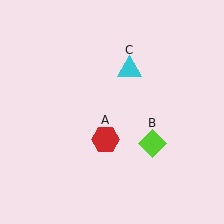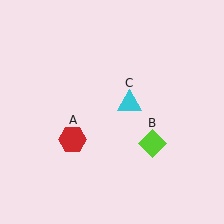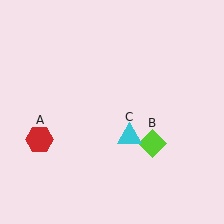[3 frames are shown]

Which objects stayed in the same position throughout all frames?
Lime diamond (object B) remained stationary.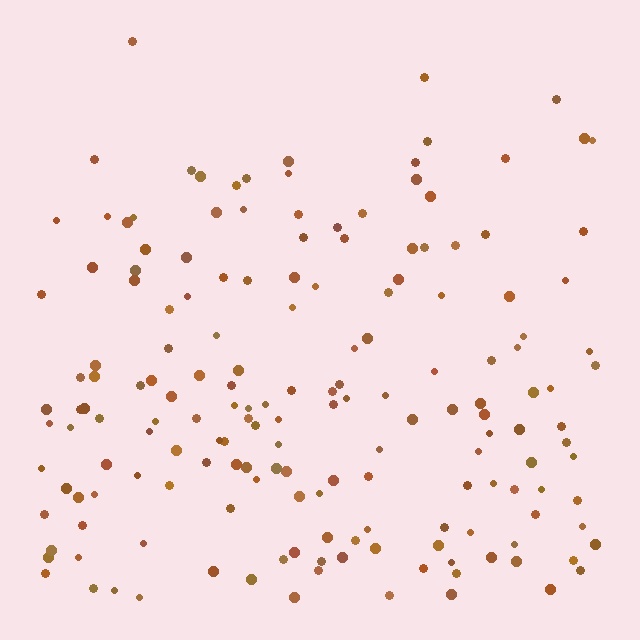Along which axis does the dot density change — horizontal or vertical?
Vertical.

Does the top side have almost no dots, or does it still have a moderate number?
Still a moderate number, just noticeably fewer than the bottom.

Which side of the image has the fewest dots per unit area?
The top.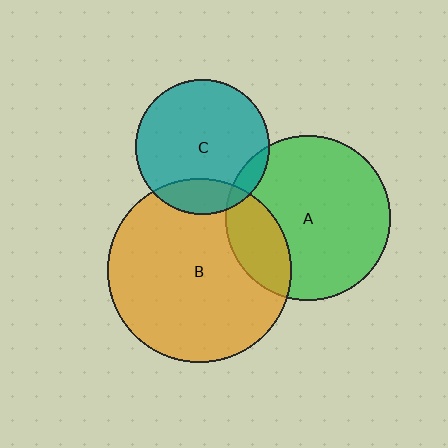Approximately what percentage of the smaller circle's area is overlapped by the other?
Approximately 20%.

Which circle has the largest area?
Circle B (orange).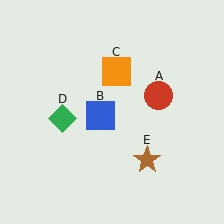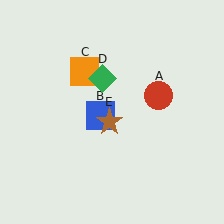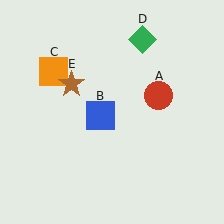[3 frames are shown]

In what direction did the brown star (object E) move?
The brown star (object E) moved up and to the left.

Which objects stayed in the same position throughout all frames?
Red circle (object A) and blue square (object B) remained stationary.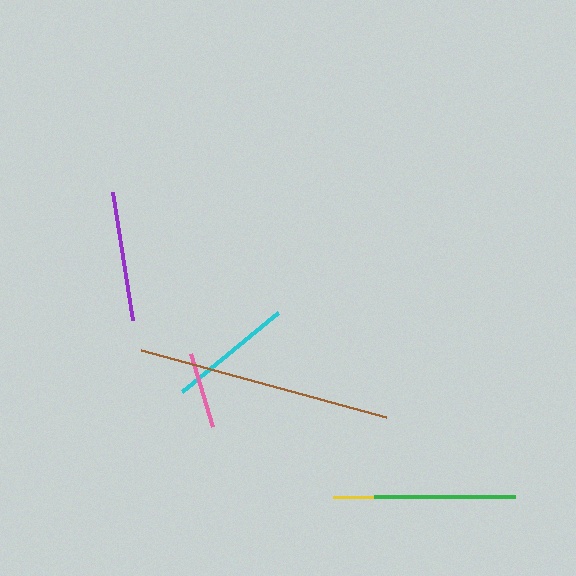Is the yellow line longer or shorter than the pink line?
The yellow line is longer than the pink line.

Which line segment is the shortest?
The pink line is the shortest at approximately 77 pixels.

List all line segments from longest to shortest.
From longest to shortest: brown, green, yellow, purple, cyan, pink.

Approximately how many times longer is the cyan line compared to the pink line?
The cyan line is approximately 1.6 times the length of the pink line.